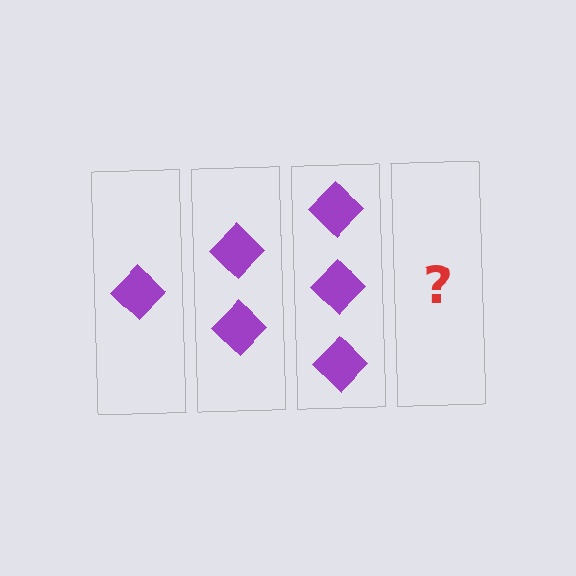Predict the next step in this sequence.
The next step is 4 diamonds.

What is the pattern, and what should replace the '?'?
The pattern is that each step adds one more diamond. The '?' should be 4 diamonds.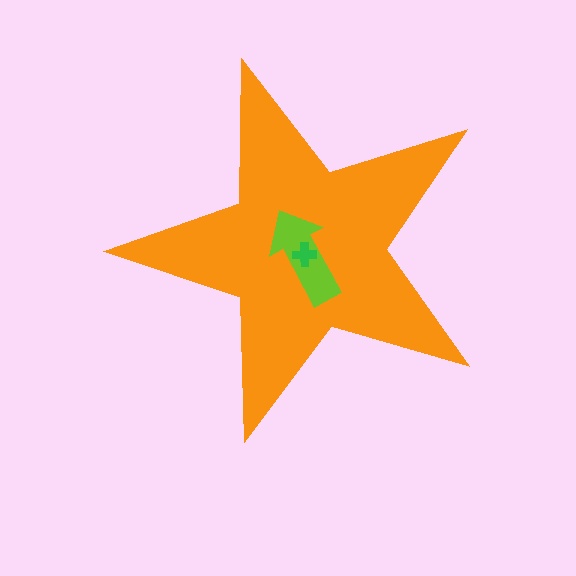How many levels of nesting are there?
3.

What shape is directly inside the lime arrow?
The green cross.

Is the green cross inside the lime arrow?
Yes.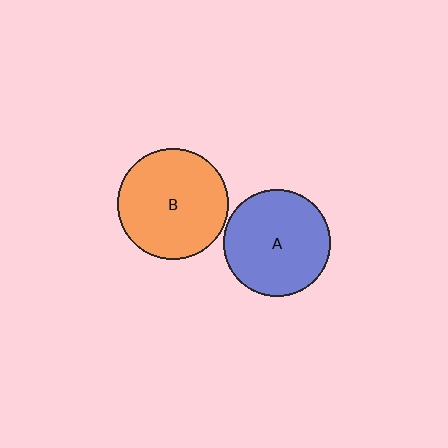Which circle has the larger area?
Circle B (orange).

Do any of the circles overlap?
No, none of the circles overlap.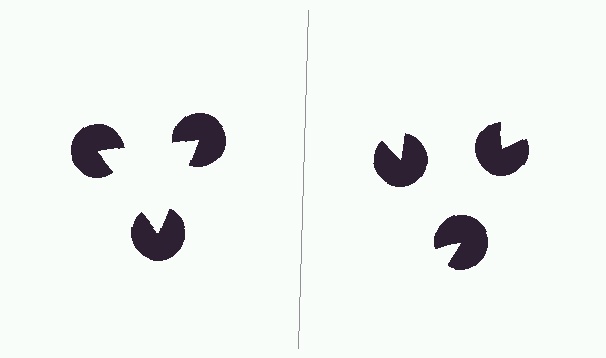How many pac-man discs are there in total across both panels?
6 — 3 on each side.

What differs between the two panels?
The pac-man discs are positioned identically on both sides; only the wedge orientations differ. On the left they align to a triangle; on the right they are misaligned.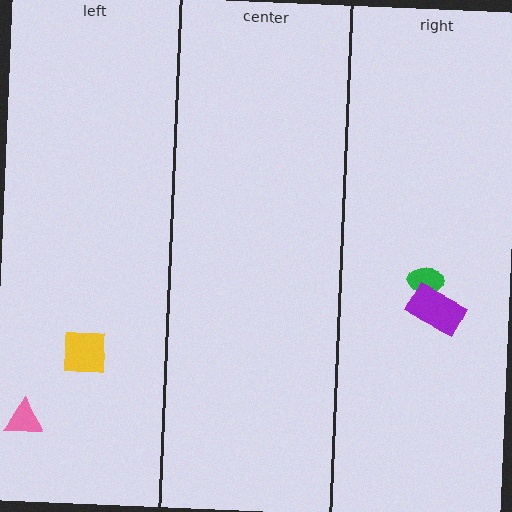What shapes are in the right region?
The green ellipse, the purple rectangle.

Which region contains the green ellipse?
The right region.